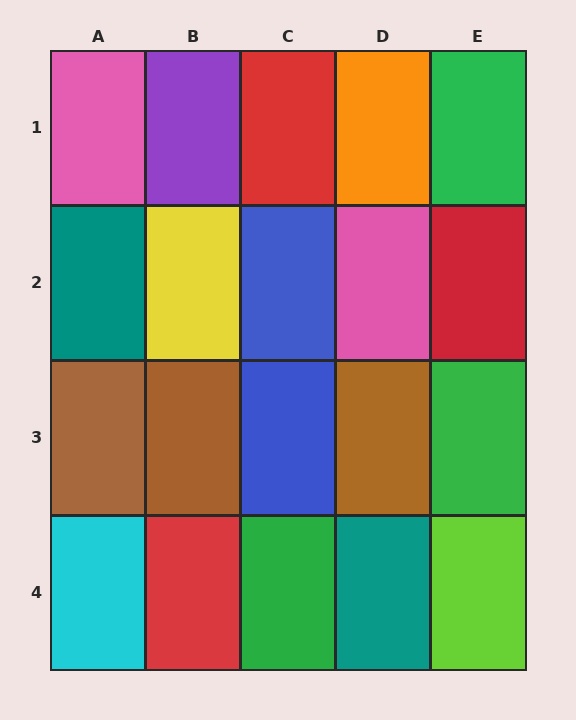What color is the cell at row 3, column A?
Brown.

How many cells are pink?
2 cells are pink.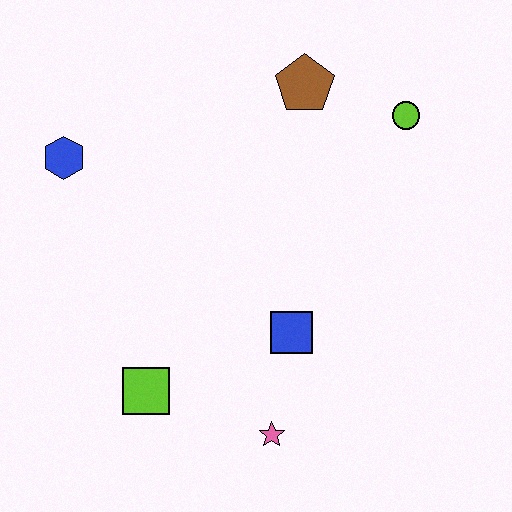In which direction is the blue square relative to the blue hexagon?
The blue square is to the right of the blue hexagon.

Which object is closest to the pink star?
The blue square is closest to the pink star.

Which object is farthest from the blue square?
The blue hexagon is farthest from the blue square.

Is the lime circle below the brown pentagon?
Yes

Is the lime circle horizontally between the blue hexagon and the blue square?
No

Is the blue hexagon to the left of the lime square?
Yes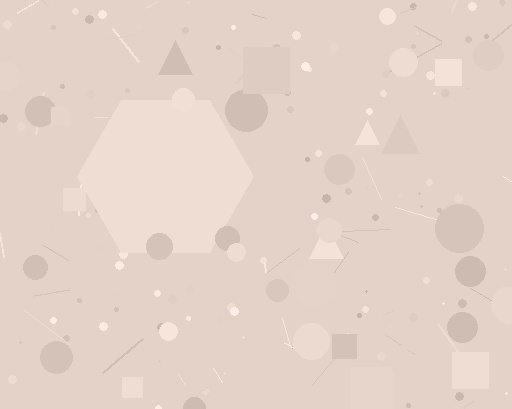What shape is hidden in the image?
A hexagon is hidden in the image.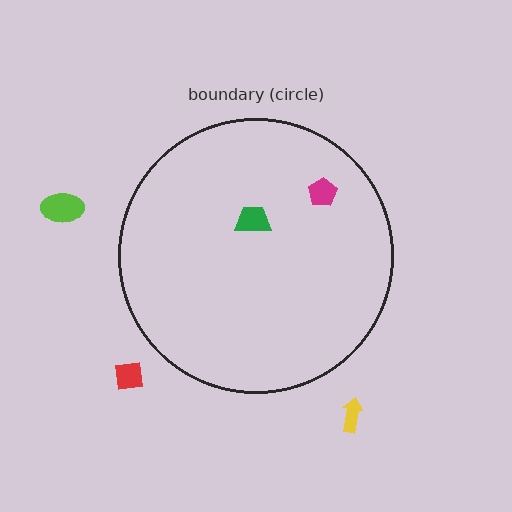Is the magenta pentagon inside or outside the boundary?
Inside.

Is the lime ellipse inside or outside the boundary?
Outside.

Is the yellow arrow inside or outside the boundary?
Outside.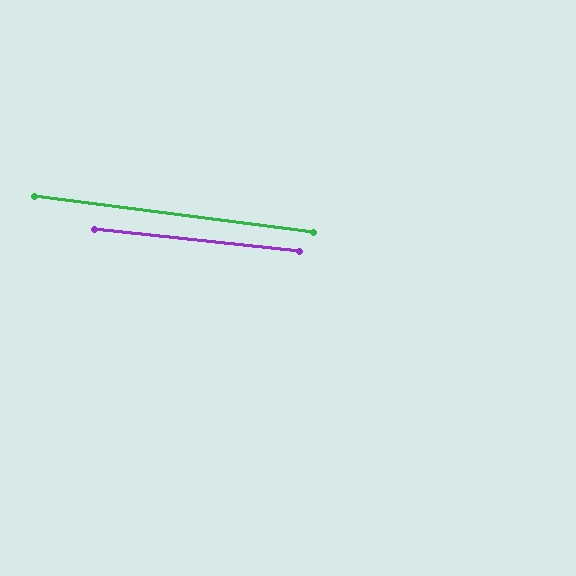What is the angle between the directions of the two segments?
Approximately 1 degree.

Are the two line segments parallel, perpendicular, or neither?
Parallel — their directions differ by only 1.3°.